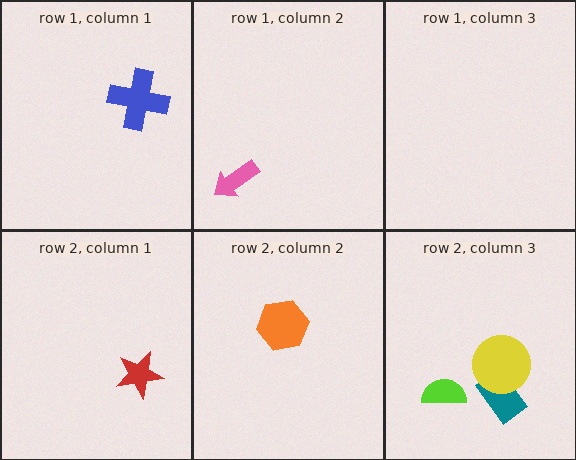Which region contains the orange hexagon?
The row 2, column 2 region.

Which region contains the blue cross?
The row 1, column 1 region.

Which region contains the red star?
The row 2, column 1 region.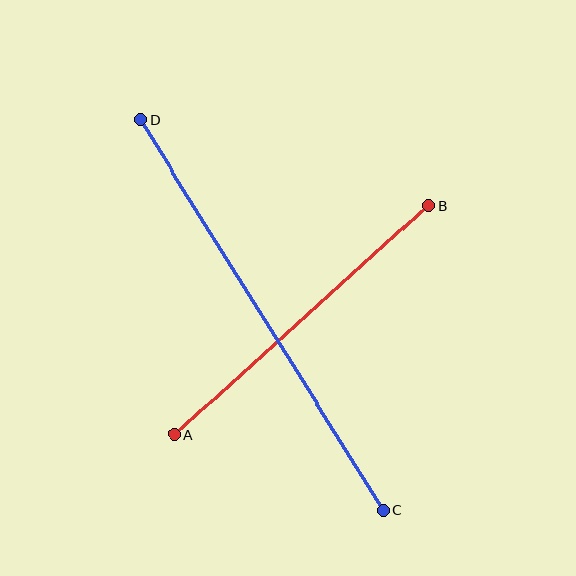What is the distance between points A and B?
The distance is approximately 342 pixels.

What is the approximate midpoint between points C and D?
The midpoint is at approximately (262, 315) pixels.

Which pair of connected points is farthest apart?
Points C and D are farthest apart.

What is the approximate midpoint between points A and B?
The midpoint is at approximately (302, 320) pixels.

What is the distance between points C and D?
The distance is approximately 460 pixels.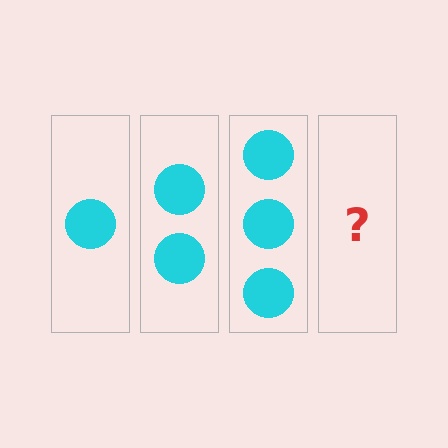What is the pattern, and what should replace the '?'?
The pattern is that each step adds one more circle. The '?' should be 4 circles.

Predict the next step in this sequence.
The next step is 4 circles.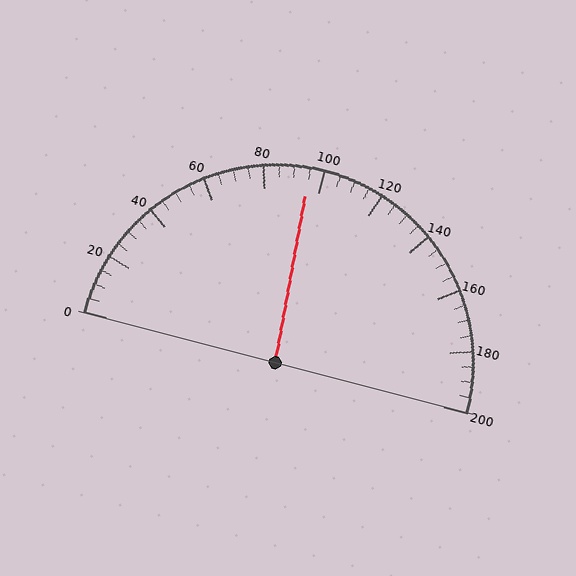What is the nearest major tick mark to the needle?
The nearest major tick mark is 100.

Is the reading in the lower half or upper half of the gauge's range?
The reading is in the lower half of the range (0 to 200).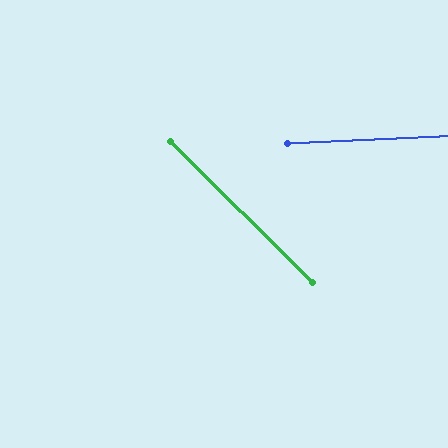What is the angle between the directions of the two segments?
Approximately 48 degrees.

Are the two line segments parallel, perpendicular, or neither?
Neither parallel nor perpendicular — they differ by about 48°.